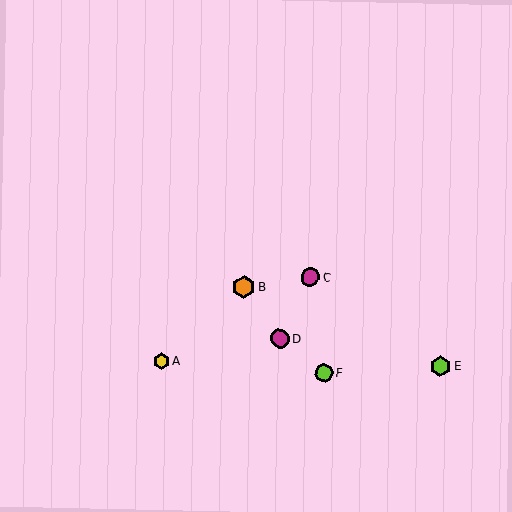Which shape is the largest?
The orange hexagon (labeled B) is the largest.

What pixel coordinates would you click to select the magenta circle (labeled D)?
Click at (280, 338) to select the magenta circle D.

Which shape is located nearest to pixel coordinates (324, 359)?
The lime circle (labeled F) at (324, 373) is nearest to that location.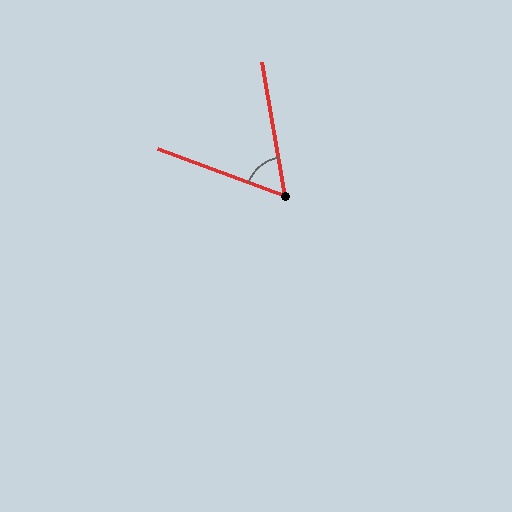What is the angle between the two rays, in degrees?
Approximately 60 degrees.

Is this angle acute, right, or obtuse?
It is acute.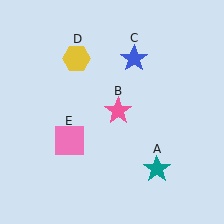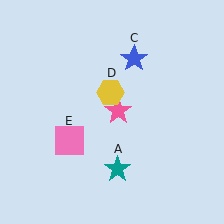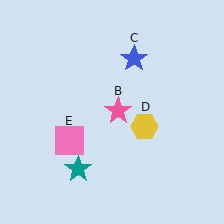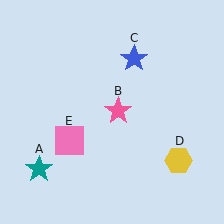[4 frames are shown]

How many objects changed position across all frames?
2 objects changed position: teal star (object A), yellow hexagon (object D).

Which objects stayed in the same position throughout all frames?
Pink star (object B) and blue star (object C) and pink square (object E) remained stationary.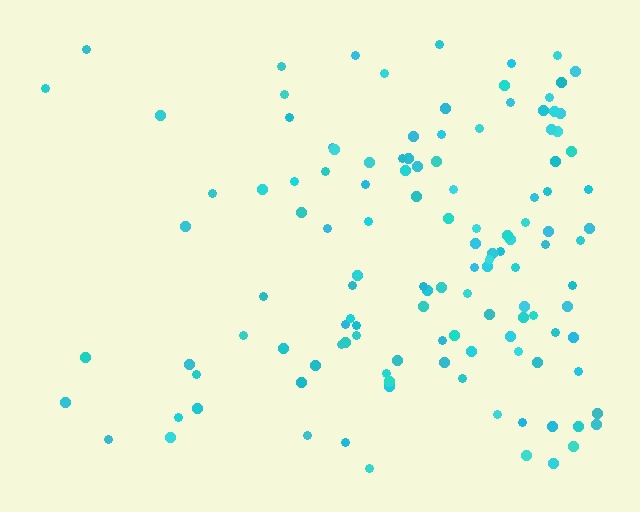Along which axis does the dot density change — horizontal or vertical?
Horizontal.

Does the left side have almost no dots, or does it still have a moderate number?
Still a moderate number, just noticeably fewer than the right.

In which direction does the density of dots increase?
From left to right, with the right side densest.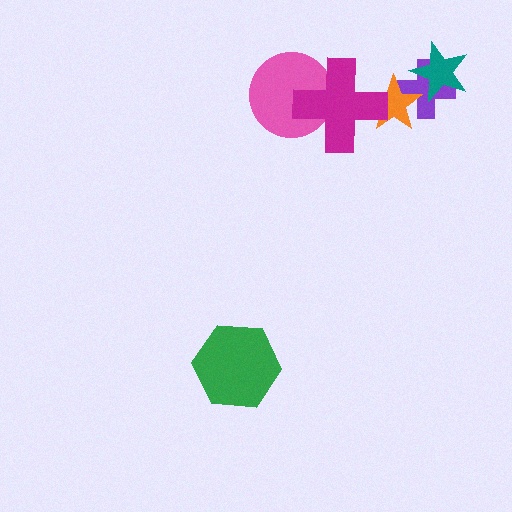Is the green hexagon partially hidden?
No, no other shape covers it.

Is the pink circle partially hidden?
Yes, it is partially covered by another shape.